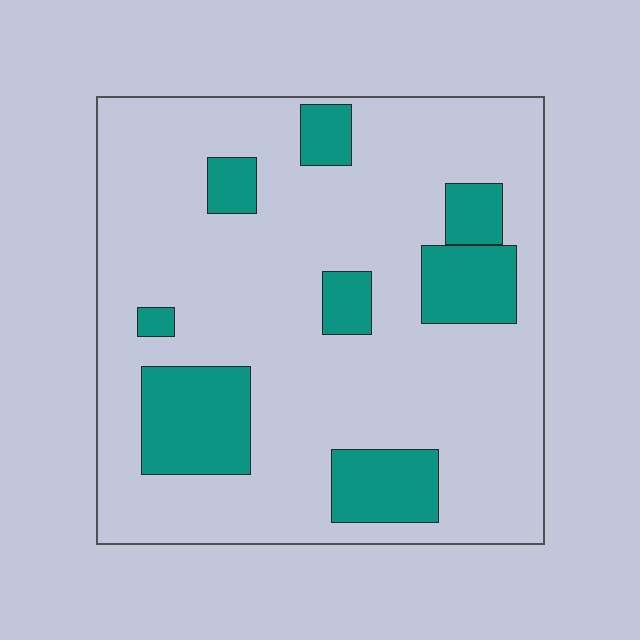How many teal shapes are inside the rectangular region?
8.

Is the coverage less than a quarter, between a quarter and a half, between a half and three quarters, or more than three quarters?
Less than a quarter.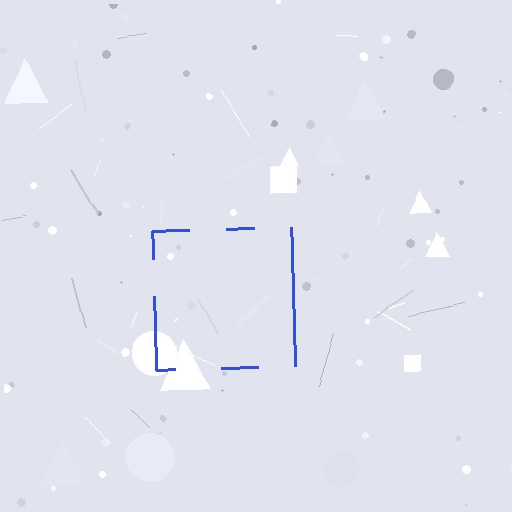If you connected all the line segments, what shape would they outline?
They would outline a square.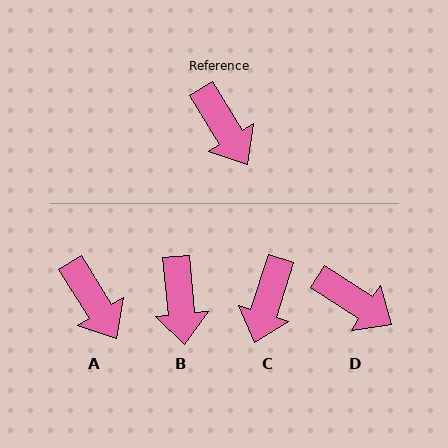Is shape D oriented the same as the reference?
No, it is off by about 25 degrees.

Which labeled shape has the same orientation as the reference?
A.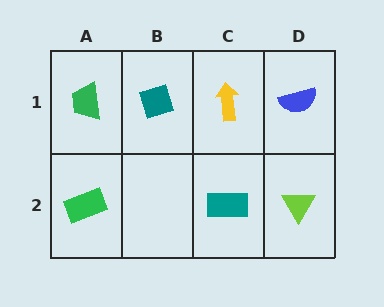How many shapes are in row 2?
3 shapes.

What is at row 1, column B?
A teal diamond.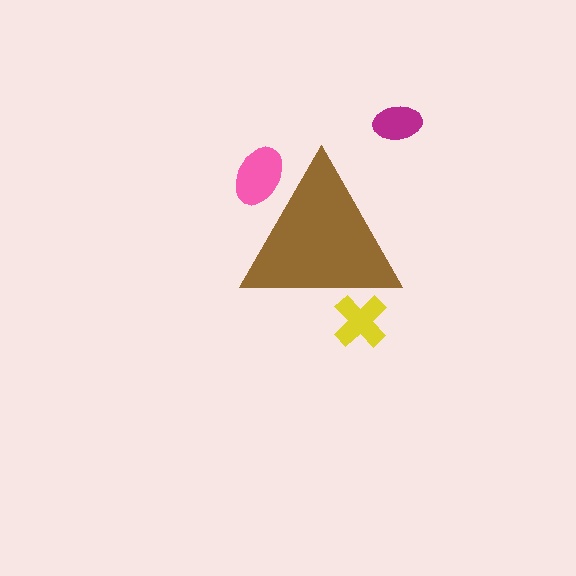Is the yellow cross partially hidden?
Yes, the yellow cross is partially hidden behind the brown triangle.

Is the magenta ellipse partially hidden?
No, the magenta ellipse is fully visible.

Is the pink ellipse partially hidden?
Yes, the pink ellipse is partially hidden behind the brown triangle.